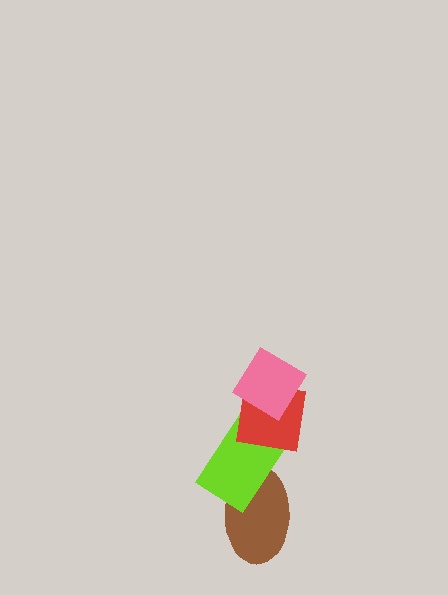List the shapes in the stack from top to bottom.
From top to bottom: the pink diamond, the red square, the lime rectangle, the brown ellipse.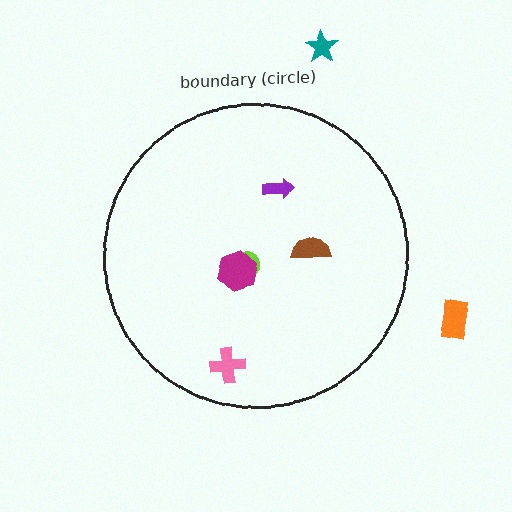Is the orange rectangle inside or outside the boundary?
Outside.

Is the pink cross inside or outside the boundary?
Inside.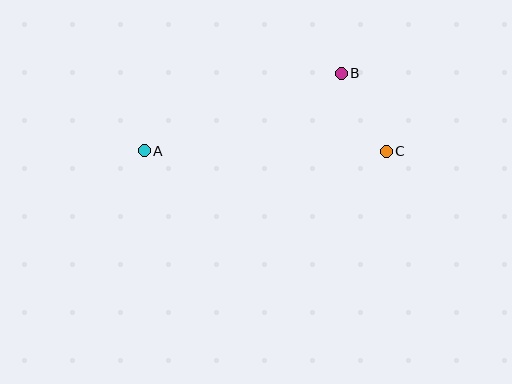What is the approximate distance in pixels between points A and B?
The distance between A and B is approximately 212 pixels.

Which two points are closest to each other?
Points B and C are closest to each other.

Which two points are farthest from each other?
Points A and C are farthest from each other.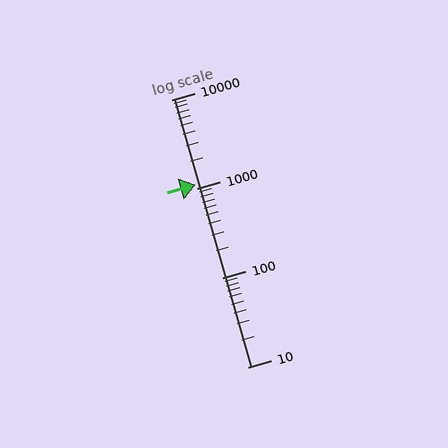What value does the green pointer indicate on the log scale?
The pointer indicates approximately 1100.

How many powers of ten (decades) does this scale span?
The scale spans 3 decades, from 10 to 10000.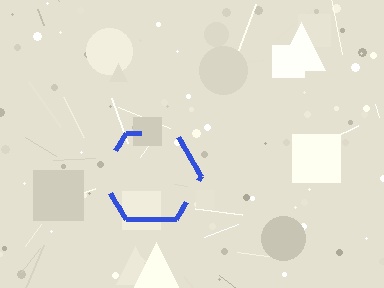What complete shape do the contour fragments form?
The contour fragments form a hexagon.